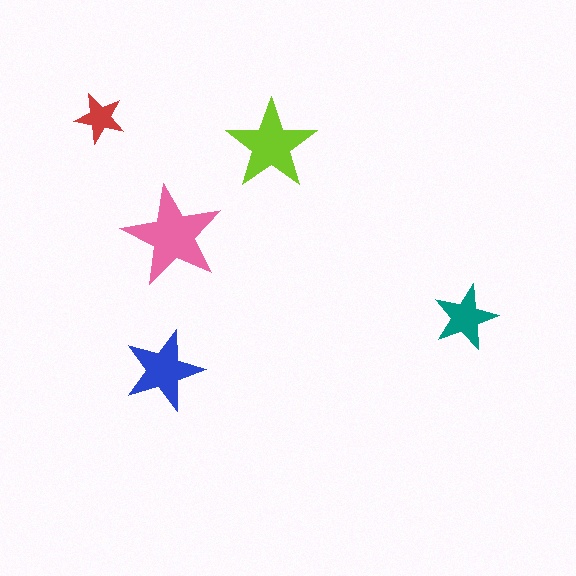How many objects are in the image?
There are 5 objects in the image.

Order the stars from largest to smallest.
the pink one, the lime one, the blue one, the teal one, the red one.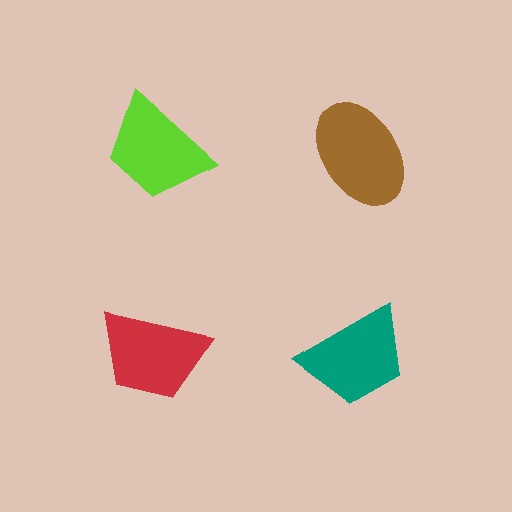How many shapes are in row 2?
2 shapes.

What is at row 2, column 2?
A teal trapezoid.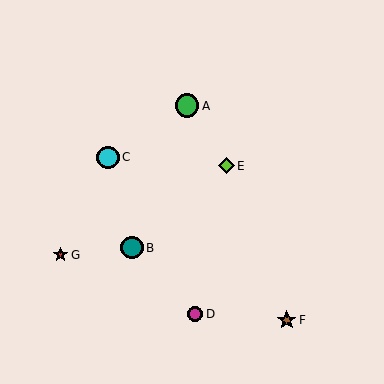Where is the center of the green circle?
The center of the green circle is at (187, 106).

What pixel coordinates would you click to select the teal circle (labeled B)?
Click at (132, 248) to select the teal circle B.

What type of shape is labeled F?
Shape F is a brown star.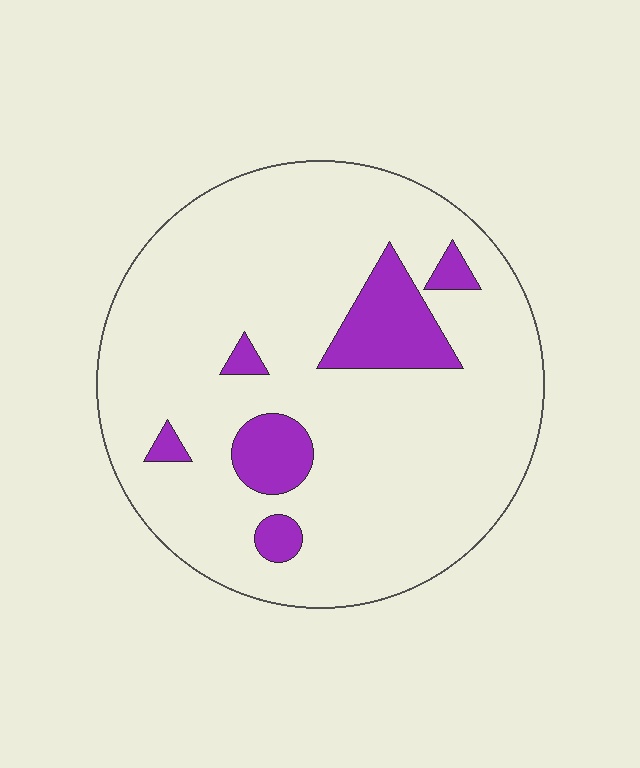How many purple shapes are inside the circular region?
6.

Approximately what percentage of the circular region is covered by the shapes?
Approximately 15%.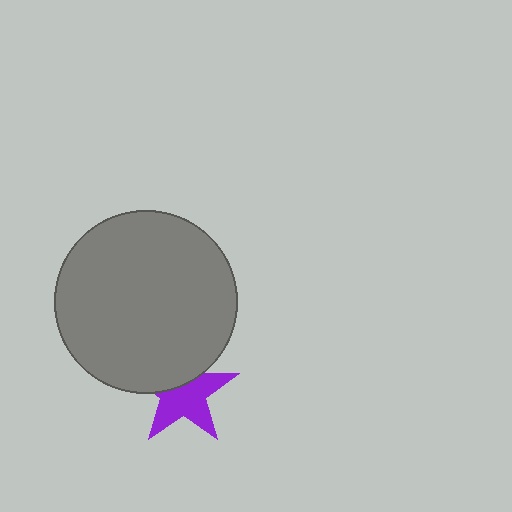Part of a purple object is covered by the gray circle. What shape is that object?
It is a star.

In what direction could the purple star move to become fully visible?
The purple star could move down. That would shift it out from behind the gray circle entirely.